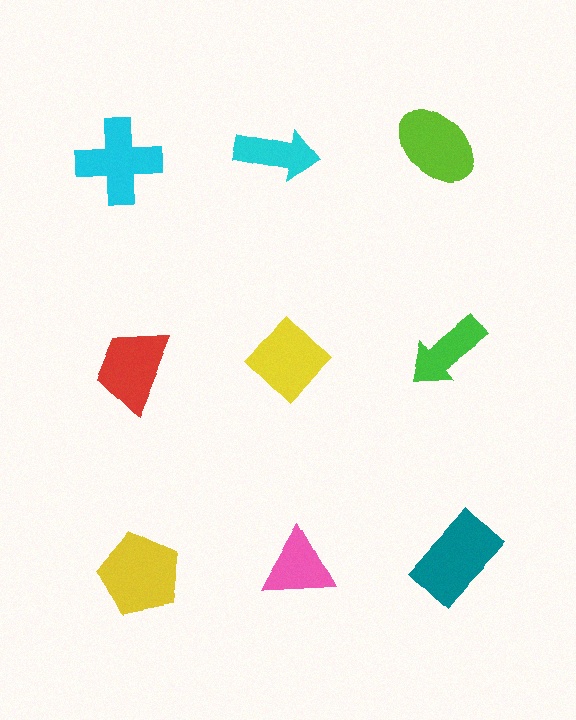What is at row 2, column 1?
A red trapezoid.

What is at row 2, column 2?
A yellow diamond.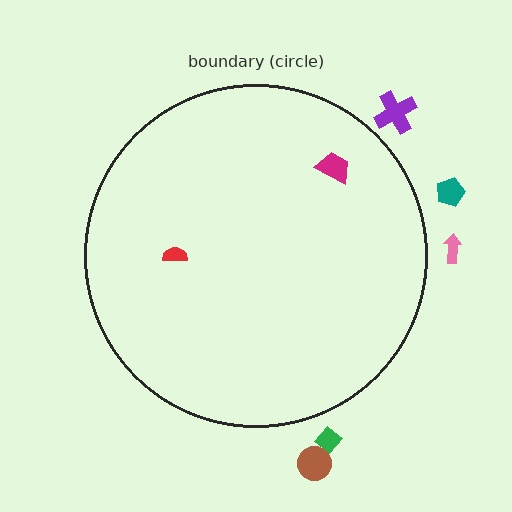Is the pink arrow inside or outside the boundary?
Outside.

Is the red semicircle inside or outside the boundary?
Inside.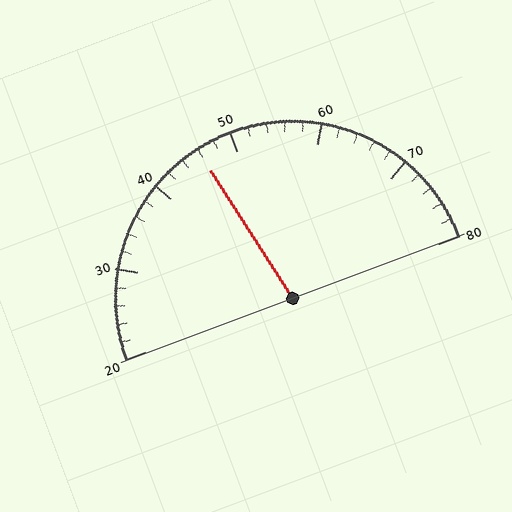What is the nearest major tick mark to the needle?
The nearest major tick mark is 50.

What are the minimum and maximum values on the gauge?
The gauge ranges from 20 to 80.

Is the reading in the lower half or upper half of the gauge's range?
The reading is in the lower half of the range (20 to 80).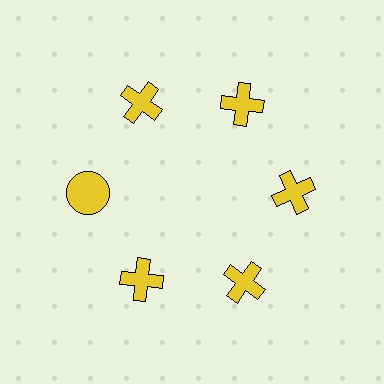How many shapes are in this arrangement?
There are 6 shapes arranged in a ring pattern.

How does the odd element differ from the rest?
It has a different shape: circle instead of cross.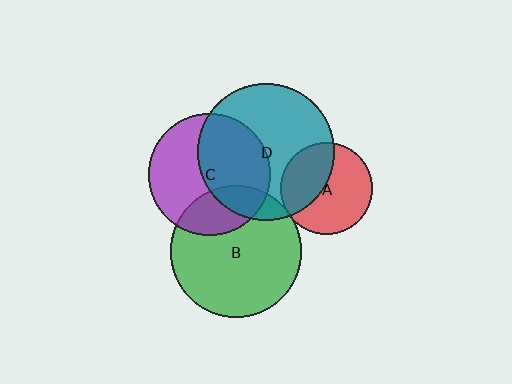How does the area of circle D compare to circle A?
Approximately 2.2 times.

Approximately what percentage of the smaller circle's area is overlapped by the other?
Approximately 40%.